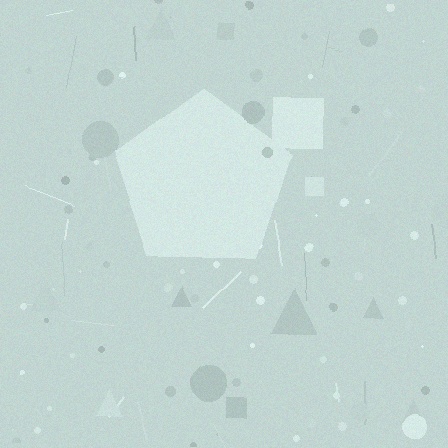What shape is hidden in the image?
A pentagon is hidden in the image.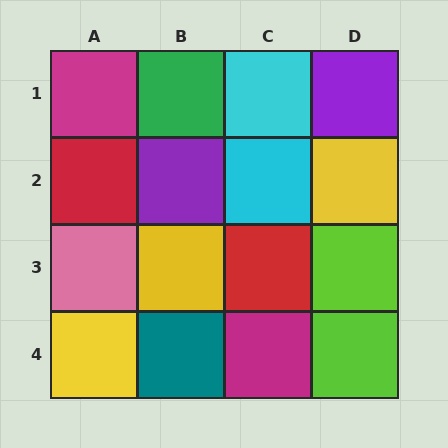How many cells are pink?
1 cell is pink.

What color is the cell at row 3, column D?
Lime.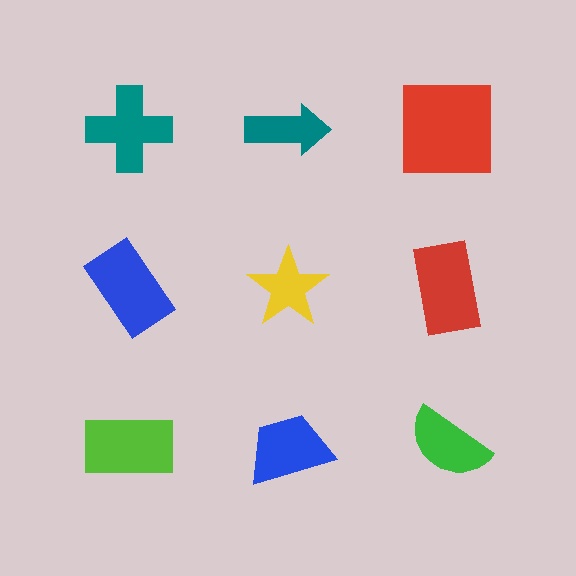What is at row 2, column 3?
A red rectangle.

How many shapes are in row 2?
3 shapes.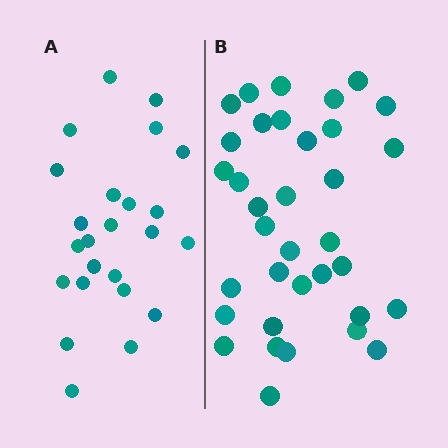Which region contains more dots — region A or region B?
Region B (the right region) has more dots.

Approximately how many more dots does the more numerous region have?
Region B has roughly 12 or so more dots than region A.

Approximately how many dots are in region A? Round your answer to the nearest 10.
About 20 dots. (The exact count is 24, which rounds to 20.)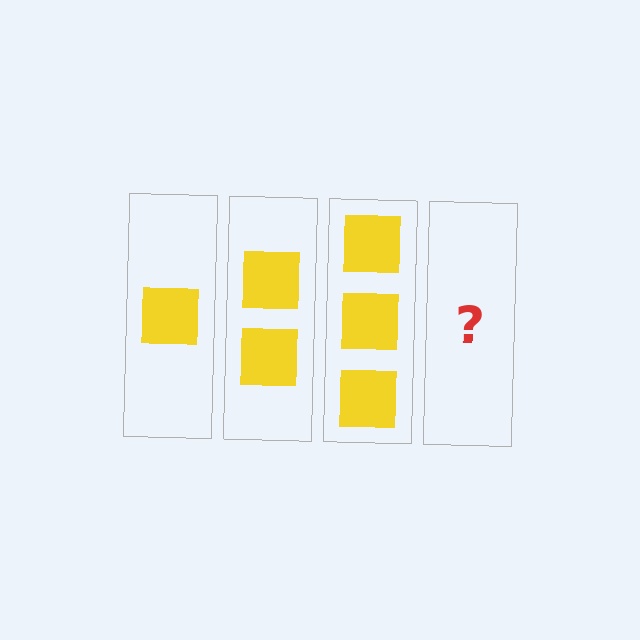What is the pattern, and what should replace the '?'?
The pattern is that each step adds one more square. The '?' should be 4 squares.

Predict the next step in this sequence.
The next step is 4 squares.